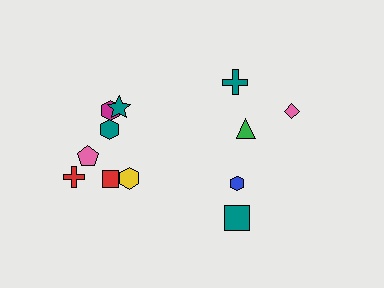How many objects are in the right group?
There are 5 objects.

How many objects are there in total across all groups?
There are 12 objects.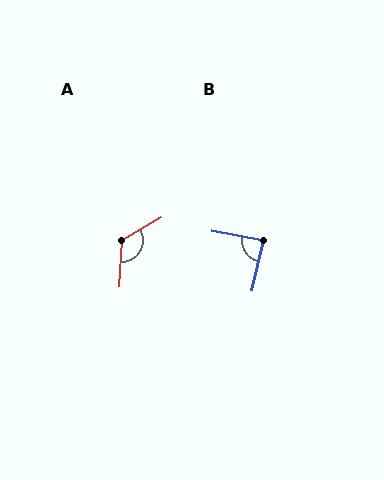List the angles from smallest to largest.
B (87°), A (123°).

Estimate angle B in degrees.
Approximately 87 degrees.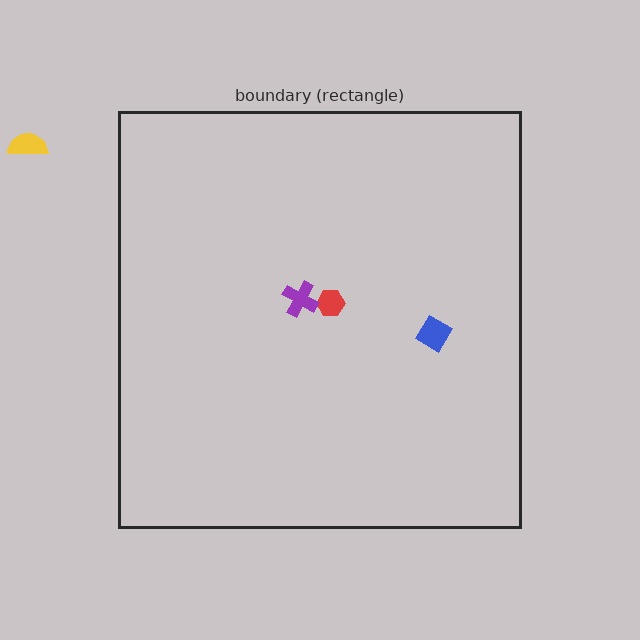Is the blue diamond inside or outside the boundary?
Inside.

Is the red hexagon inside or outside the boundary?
Inside.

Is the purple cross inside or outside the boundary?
Inside.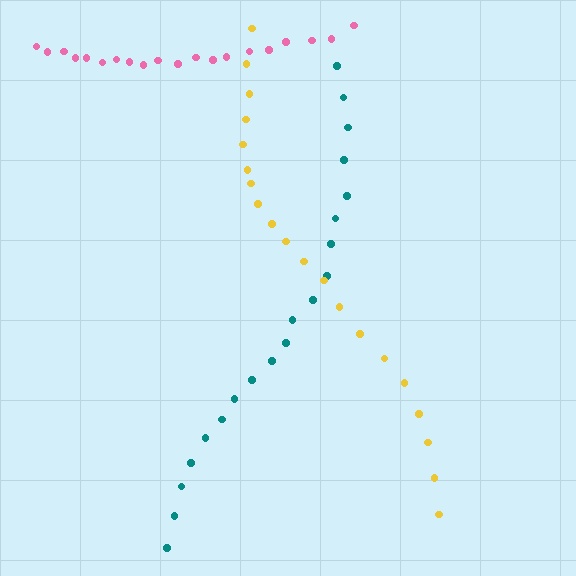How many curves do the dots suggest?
There are 3 distinct paths.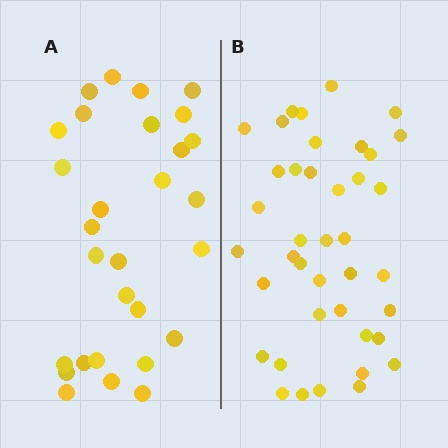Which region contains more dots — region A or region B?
Region B (the right region) has more dots.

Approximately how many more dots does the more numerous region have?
Region B has roughly 12 or so more dots than region A.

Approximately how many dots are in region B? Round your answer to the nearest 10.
About 40 dots.